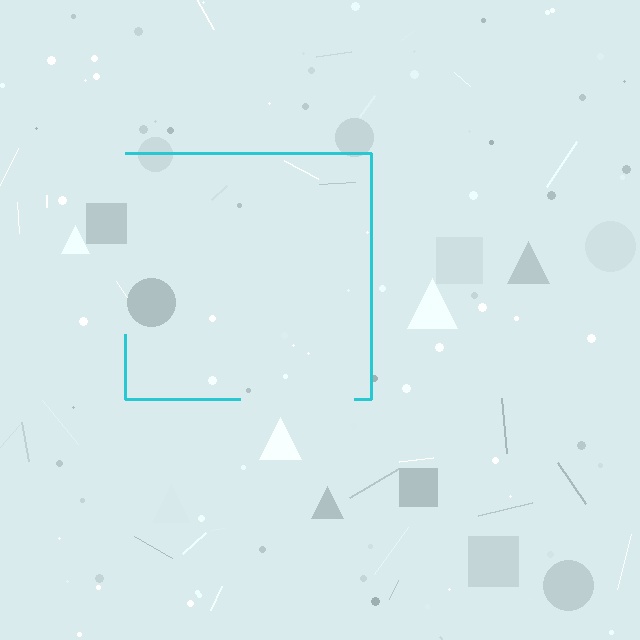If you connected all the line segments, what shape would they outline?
They would outline a square.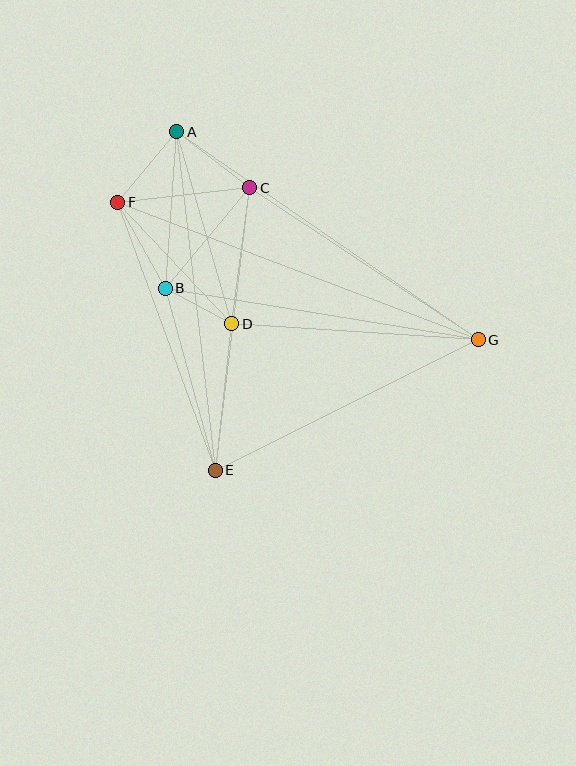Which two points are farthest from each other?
Points F and G are farthest from each other.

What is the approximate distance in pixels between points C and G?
The distance between C and G is approximately 275 pixels.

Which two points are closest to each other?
Points B and D are closest to each other.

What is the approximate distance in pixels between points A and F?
The distance between A and F is approximately 92 pixels.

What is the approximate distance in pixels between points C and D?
The distance between C and D is approximately 137 pixels.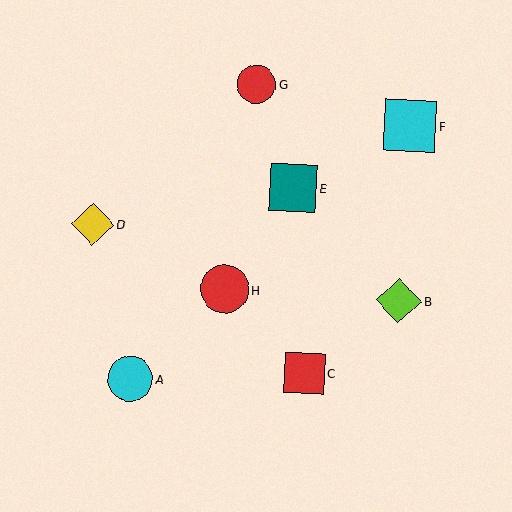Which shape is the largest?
The cyan square (labeled F) is the largest.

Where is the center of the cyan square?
The center of the cyan square is at (410, 126).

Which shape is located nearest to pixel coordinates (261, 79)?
The red circle (labeled G) at (257, 84) is nearest to that location.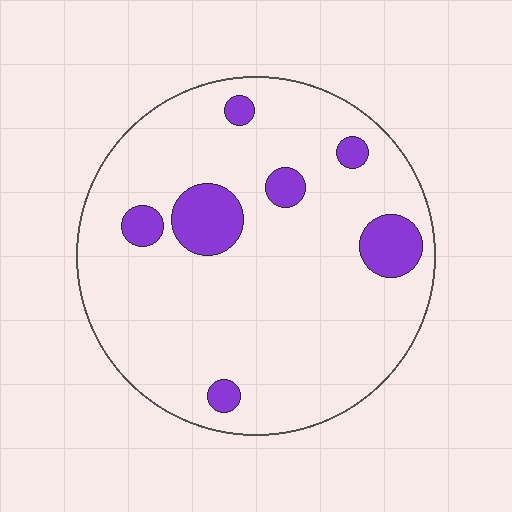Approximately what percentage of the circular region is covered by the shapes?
Approximately 10%.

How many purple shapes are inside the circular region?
7.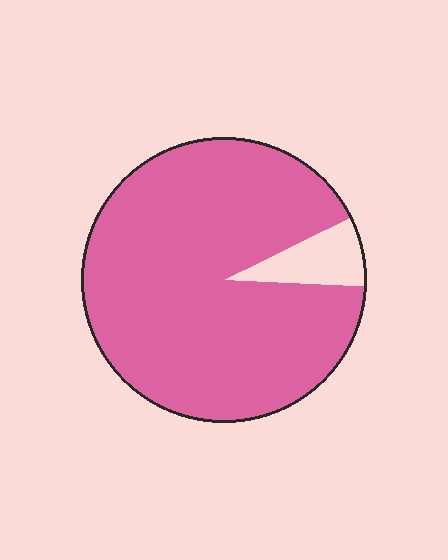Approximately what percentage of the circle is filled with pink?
Approximately 90%.